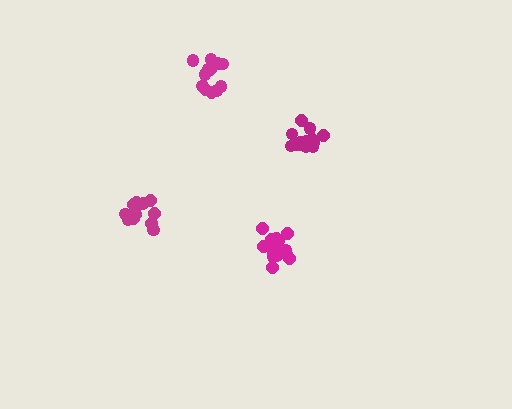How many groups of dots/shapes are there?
There are 4 groups.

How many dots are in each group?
Group 1: 15 dots, Group 2: 14 dots, Group 3: 12 dots, Group 4: 13 dots (54 total).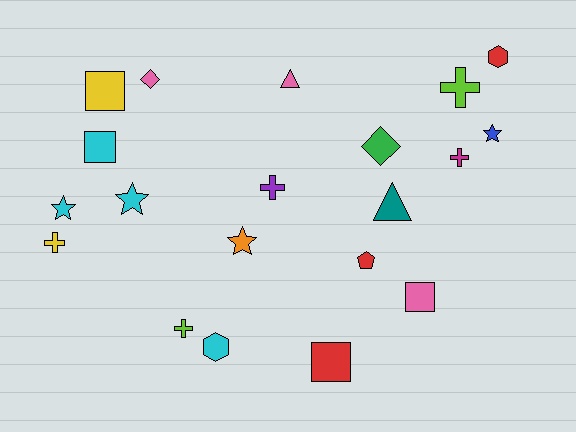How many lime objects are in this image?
There are 2 lime objects.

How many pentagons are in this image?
There is 1 pentagon.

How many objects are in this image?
There are 20 objects.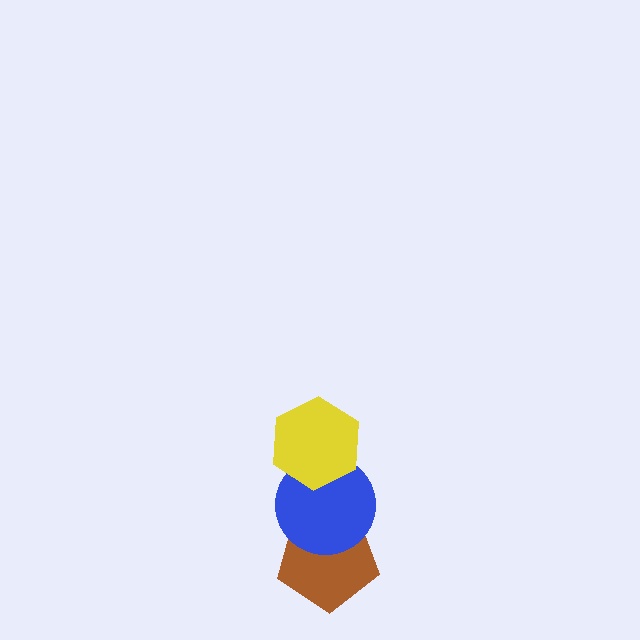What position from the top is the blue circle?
The blue circle is 2nd from the top.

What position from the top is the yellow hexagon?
The yellow hexagon is 1st from the top.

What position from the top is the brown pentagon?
The brown pentagon is 3rd from the top.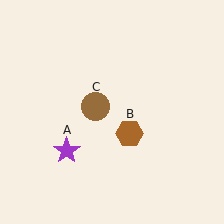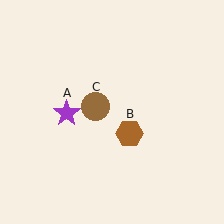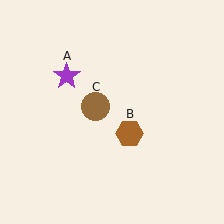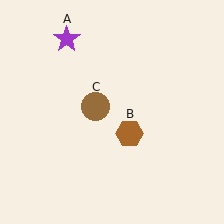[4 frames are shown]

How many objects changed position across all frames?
1 object changed position: purple star (object A).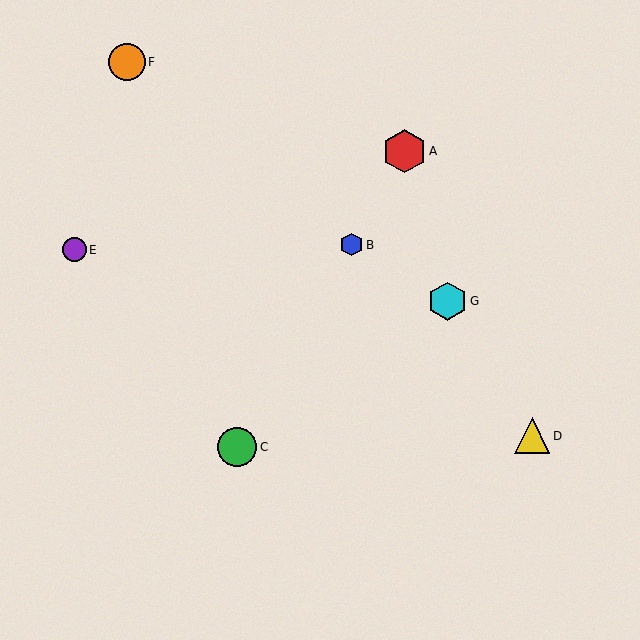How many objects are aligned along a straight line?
3 objects (A, B, C) are aligned along a straight line.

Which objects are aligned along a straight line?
Objects A, B, C are aligned along a straight line.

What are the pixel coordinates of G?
Object G is at (447, 301).